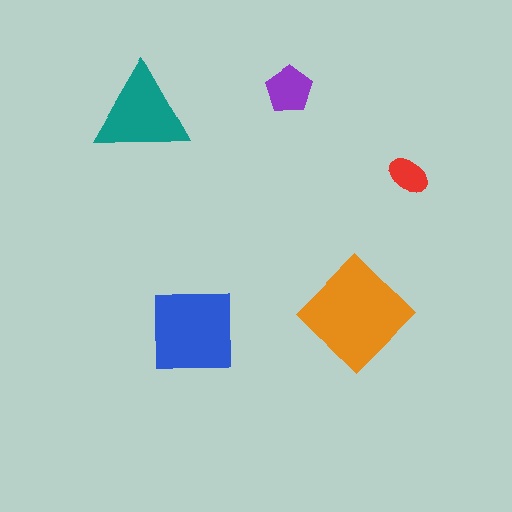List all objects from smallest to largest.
The red ellipse, the purple pentagon, the teal triangle, the blue square, the orange diamond.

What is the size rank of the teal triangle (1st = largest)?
3rd.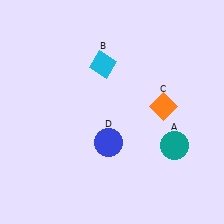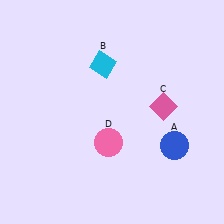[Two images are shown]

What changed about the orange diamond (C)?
In Image 1, C is orange. In Image 2, it changed to pink.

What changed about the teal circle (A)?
In Image 1, A is teal. In Image 2, it changed to blue.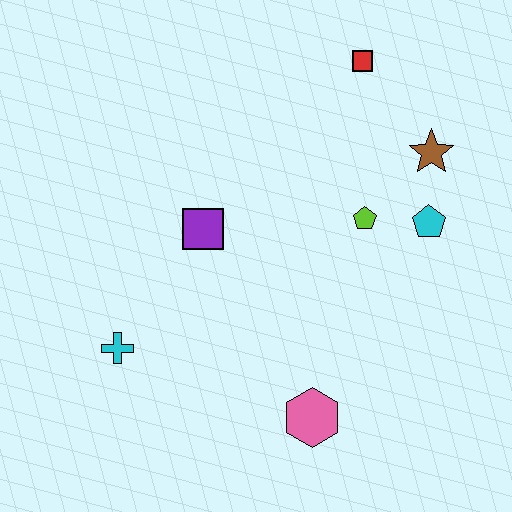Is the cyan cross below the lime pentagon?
Yes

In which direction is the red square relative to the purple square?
The red square is above the purple square.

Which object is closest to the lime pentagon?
The cyan pentagon is closest to the lime pentagon.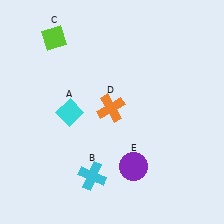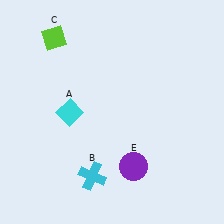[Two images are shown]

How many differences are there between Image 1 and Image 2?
There is 1 difference between the two images.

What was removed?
The orange cross (D) was removed in Image 2.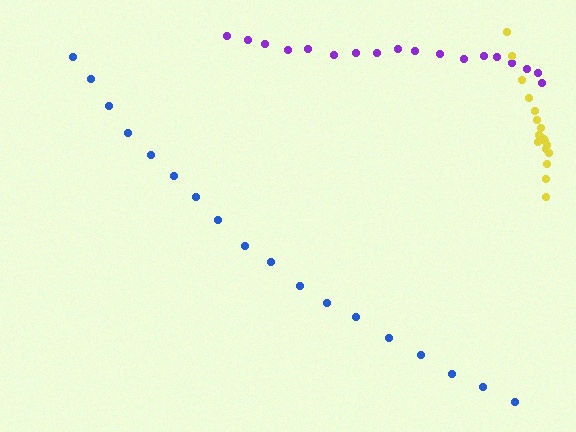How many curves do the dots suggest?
There are 3 distinct paths.